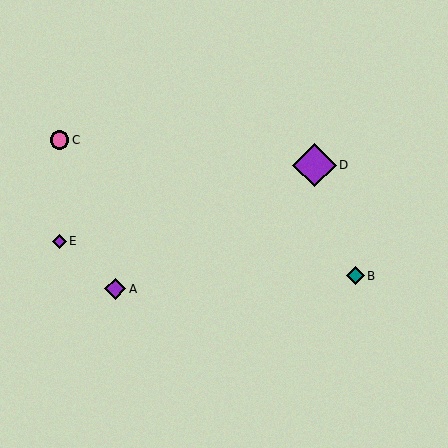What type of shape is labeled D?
Shape D is a purple diamond.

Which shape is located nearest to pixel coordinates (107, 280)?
The purple diamond (labeled A) at (115, 289) is nearest to that location.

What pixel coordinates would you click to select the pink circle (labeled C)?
Click at (59, 140) to select the pink circle C.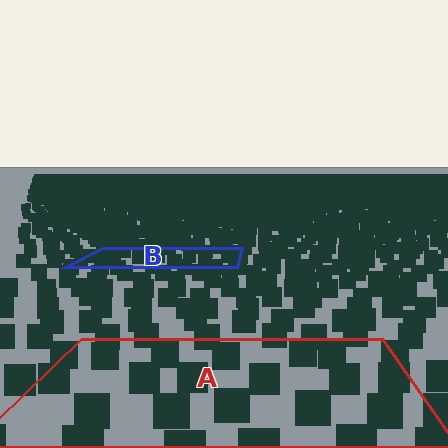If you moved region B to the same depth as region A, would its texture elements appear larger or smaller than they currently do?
They would appear larger. At a closer depth, the same texture elements are projected at a bigger on-screen size.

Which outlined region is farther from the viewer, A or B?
Region B is farther from the viewer — the texture elements inside it appear smaller and more densely packed.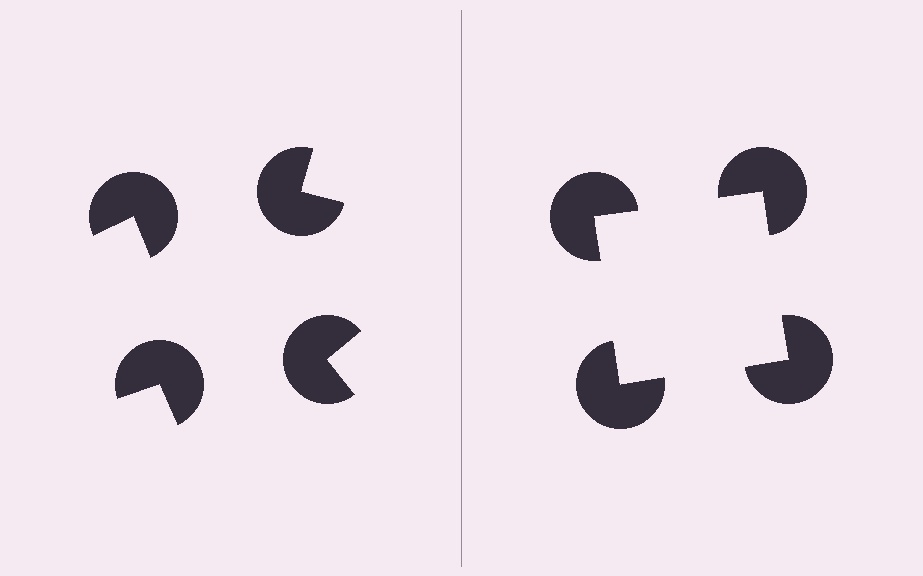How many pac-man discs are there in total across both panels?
8 — 4 on each side.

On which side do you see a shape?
An illusory square appears on the right side. On the left side the wedge cuts are rotated, so no coherent shape forms.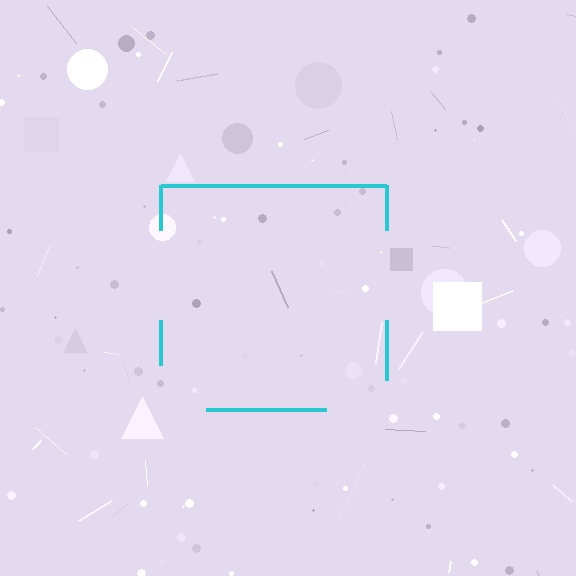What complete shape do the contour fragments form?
The contour fragments form a square.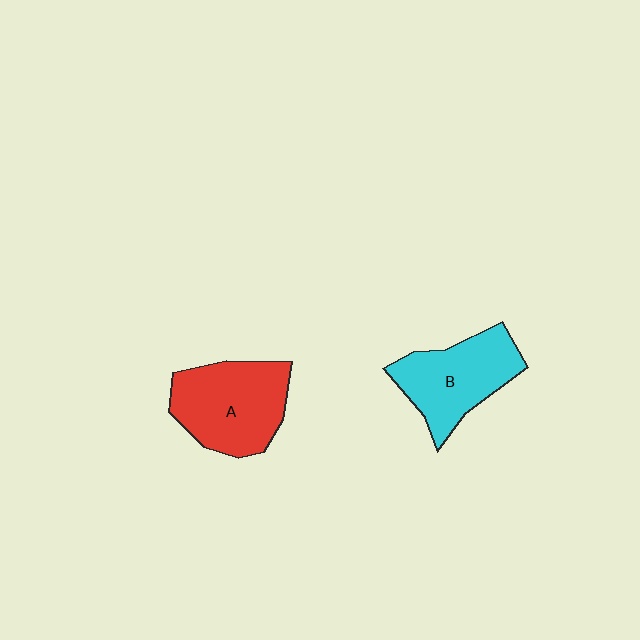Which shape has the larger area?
Shape A (red).